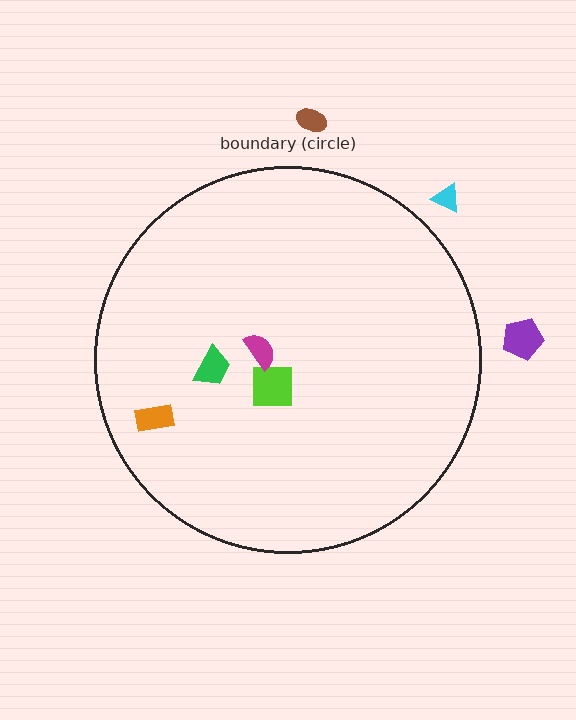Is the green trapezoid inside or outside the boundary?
Inside.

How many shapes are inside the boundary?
4 inside, 3 outside.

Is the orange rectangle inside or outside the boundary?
Inside.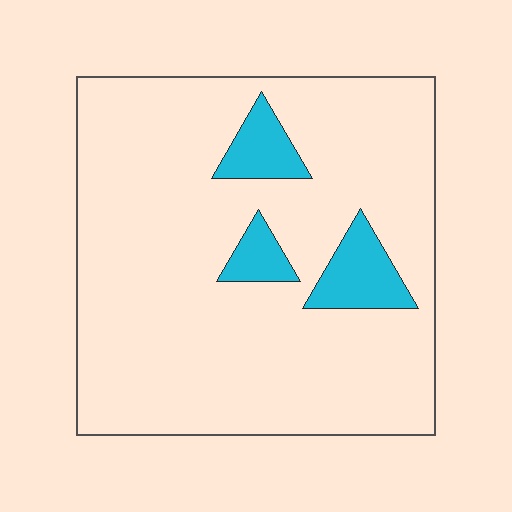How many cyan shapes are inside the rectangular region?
3.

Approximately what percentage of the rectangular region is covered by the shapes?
Approximately 10%.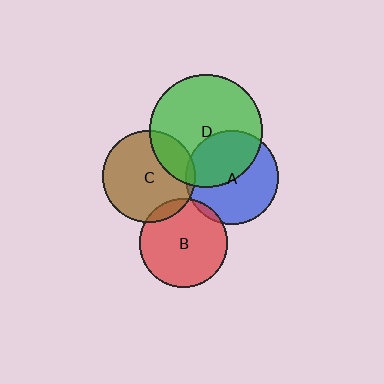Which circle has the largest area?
Circle D (green).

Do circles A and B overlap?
Yes.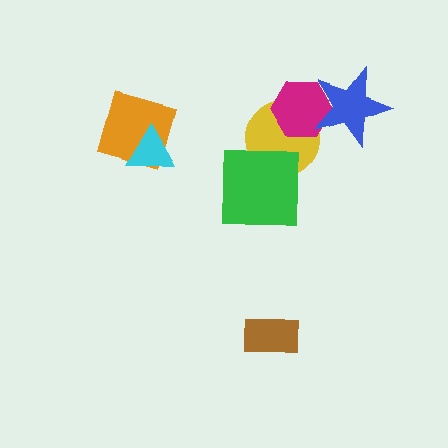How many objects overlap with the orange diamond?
1 object overlaps with the orange diamond.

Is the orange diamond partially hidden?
Yes, it is partially covered by another shape.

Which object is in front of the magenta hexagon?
The blue star is in front of the magenta hexagon.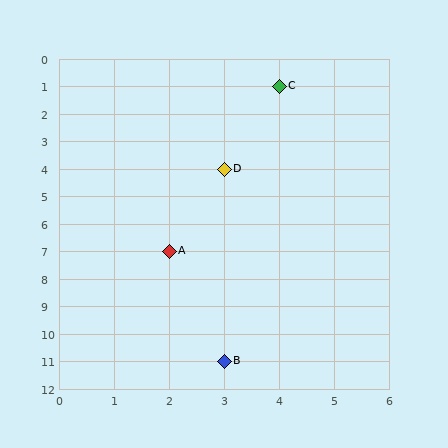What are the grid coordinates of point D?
Point D is at grid coordinates (3, 4).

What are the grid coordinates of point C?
Point C is at grid coordinates (4, 1).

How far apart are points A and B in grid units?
Points A and B are 1 column and 4 rows apart (about 4.1 grid units diagonally).